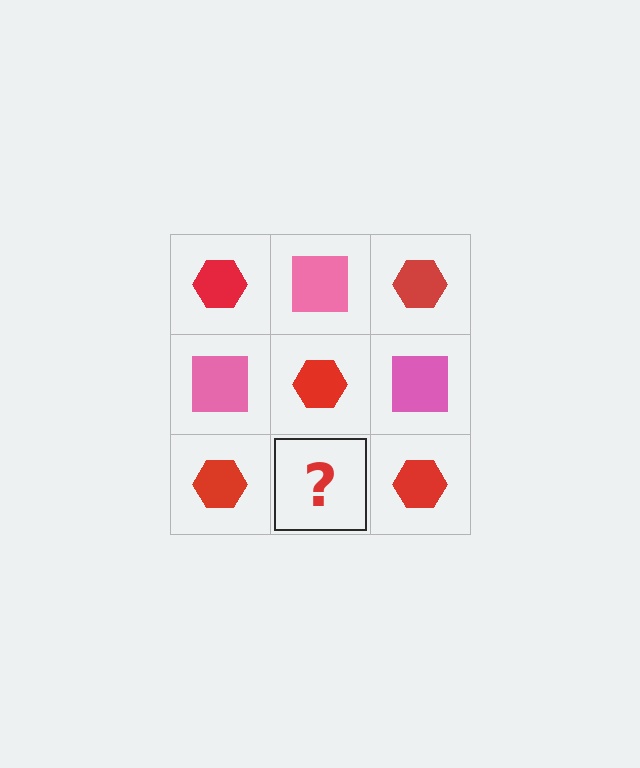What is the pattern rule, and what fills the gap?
The rule is that it alternates red hexagon and pink square in a checkerboard pattern. The gap should be filled with a pink square.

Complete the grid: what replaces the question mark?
The question mark should be replaced with a pink square.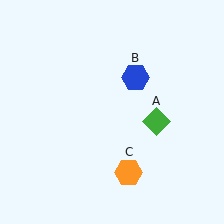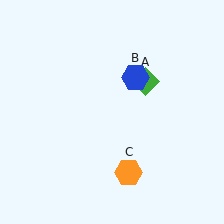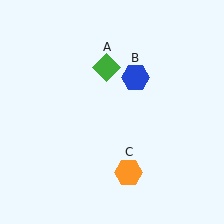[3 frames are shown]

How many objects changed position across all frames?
1 object changed position: green diamond (object A).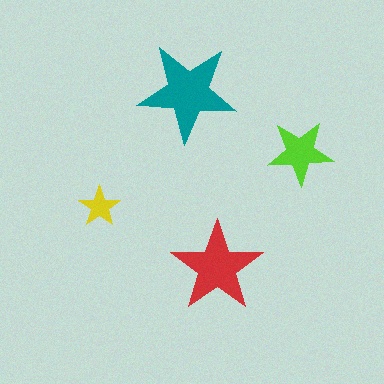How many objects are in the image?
There are 4 objects in the image.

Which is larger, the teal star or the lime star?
The teal one.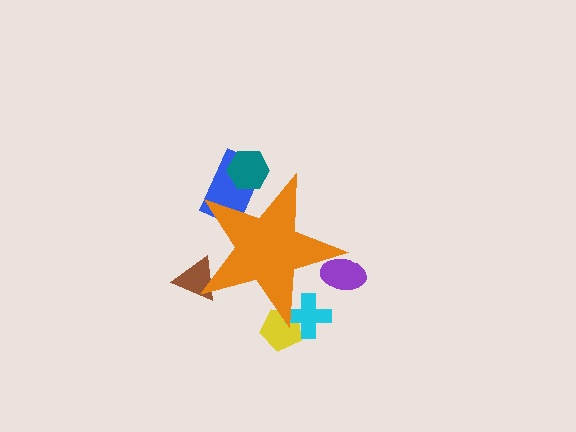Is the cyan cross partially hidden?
Yes, the cyan cross is partially hidden behind the orange star.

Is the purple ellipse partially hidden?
Yes, the purple ellipse is partially hidden behind the orange star.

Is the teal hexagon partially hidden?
Yes, the teal hexagon is partially hidden behind the orange star.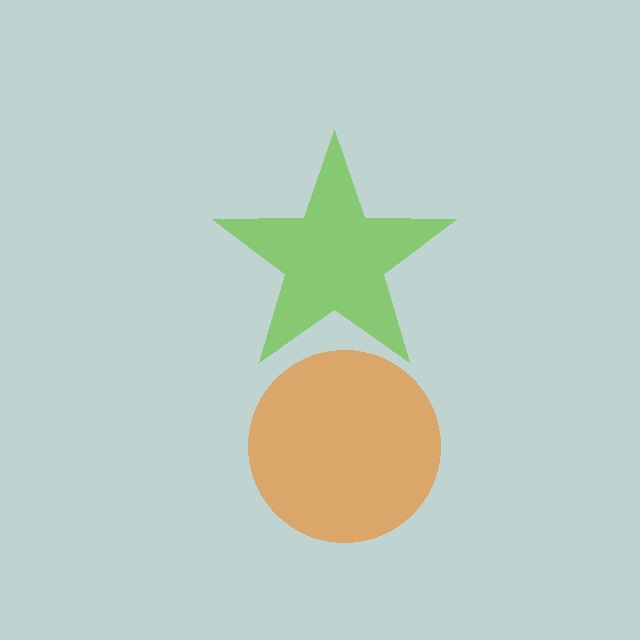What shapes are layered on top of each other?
The layered shapes are: a lime star, an orange circle.